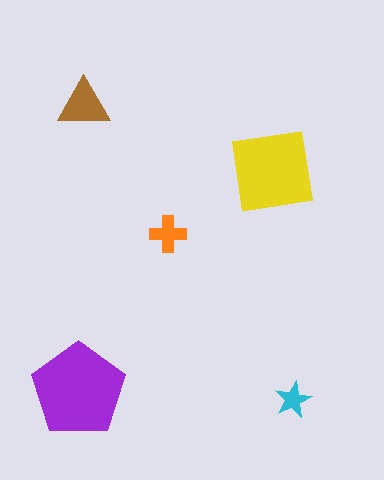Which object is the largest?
The purple pentagon.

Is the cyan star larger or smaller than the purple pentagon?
Smaller.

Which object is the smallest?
The cyan star.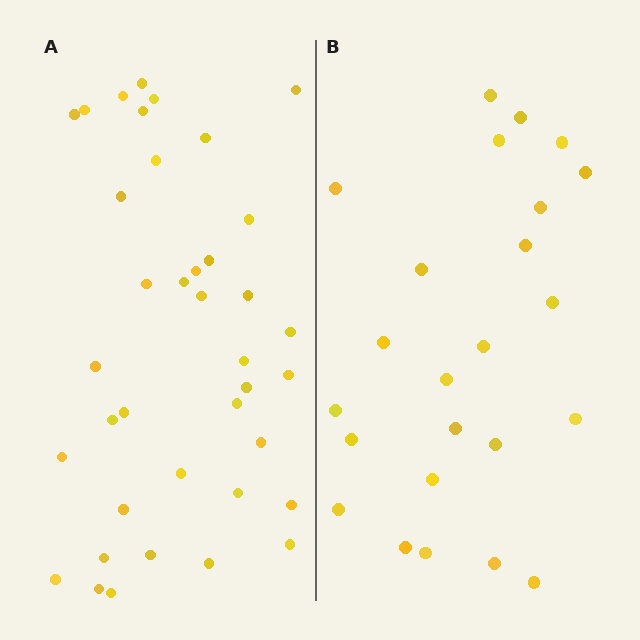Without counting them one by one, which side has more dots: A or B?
Region A (the left region) has more dots.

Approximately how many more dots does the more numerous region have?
Region A has approximately 15 more dots than region B.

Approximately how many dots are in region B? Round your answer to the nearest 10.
About 20 dots. (The exact count is 24, which rounds to 20.)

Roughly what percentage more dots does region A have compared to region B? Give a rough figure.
About 60% more.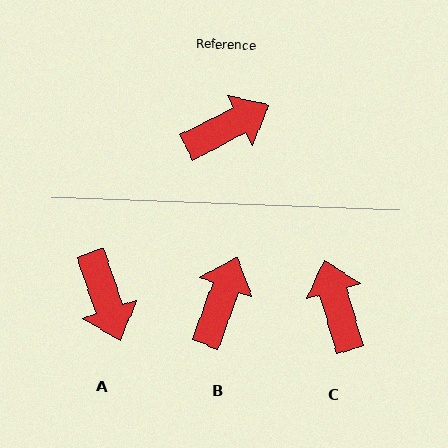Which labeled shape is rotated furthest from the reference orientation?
A, about 98 degrees away.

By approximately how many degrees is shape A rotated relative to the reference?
Approximately 98 degrees clockwise.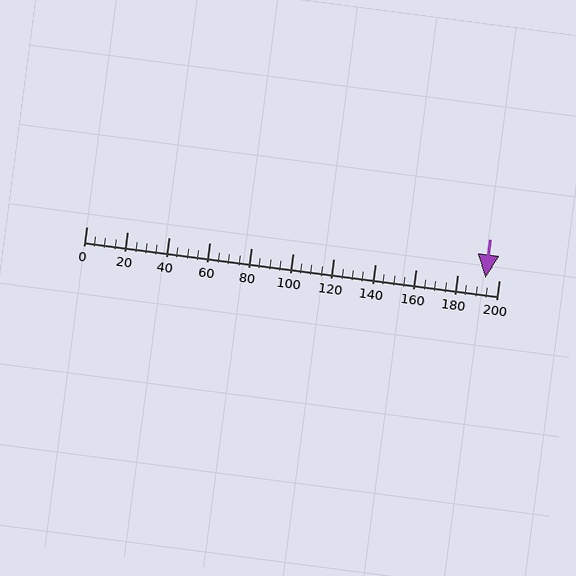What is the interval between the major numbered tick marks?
The major tick marks are spaced 20 units apart.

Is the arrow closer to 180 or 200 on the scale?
The arrow is closer to 200.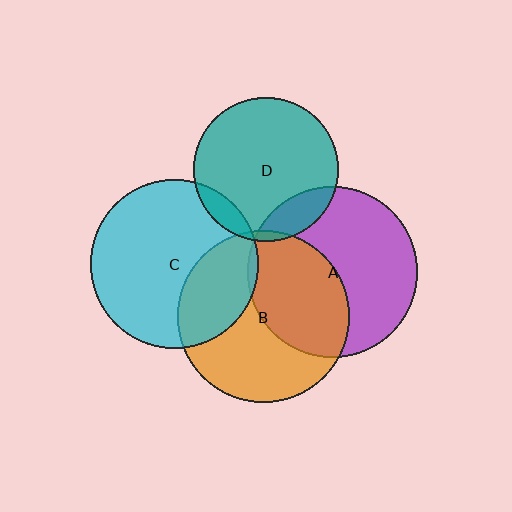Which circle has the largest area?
Circle B (orange).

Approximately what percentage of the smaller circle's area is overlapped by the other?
Approximately 10%.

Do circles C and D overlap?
Yes.